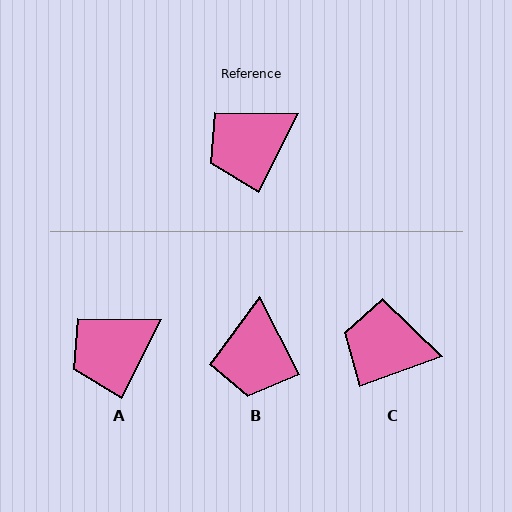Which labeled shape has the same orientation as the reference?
A.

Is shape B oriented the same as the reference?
No, it is off by about 54 degrees.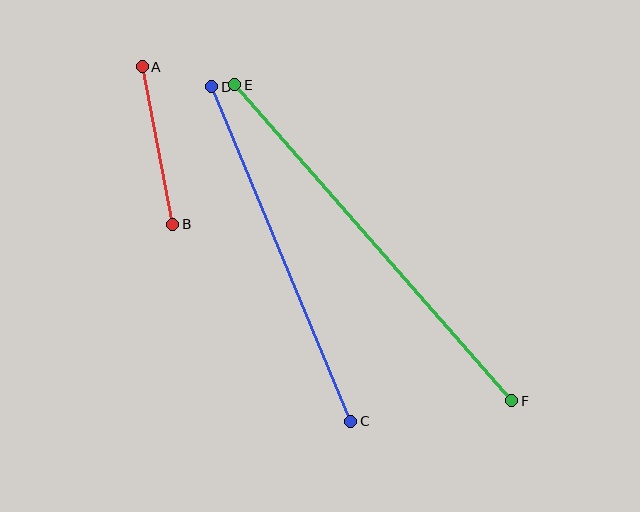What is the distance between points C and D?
The distance is approximately 362 pixels.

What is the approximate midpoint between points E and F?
The midpoint is at approximately (373, 243) pixels.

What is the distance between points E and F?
The distance is approximately 420 pixels.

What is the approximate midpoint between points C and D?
The midpoint is at approximately (281, 254) pixels.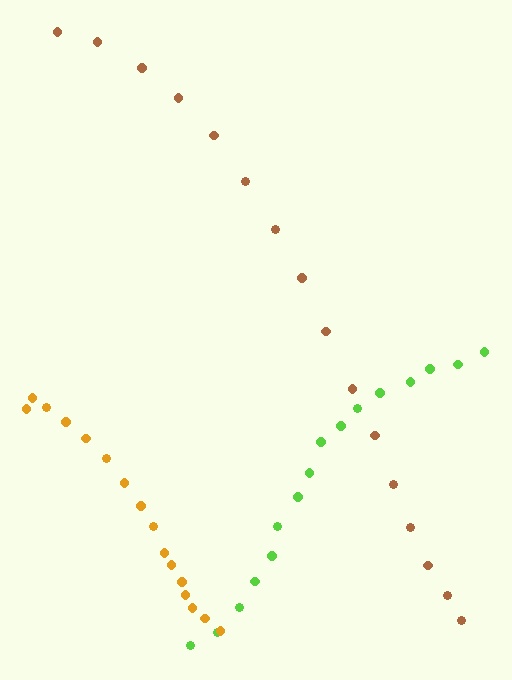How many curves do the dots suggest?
There are 3 distinct paths.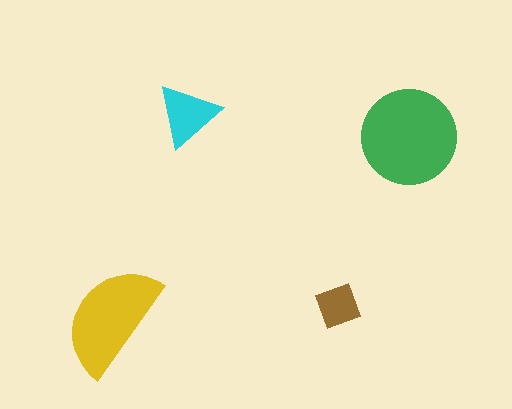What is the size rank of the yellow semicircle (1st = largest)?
2nd.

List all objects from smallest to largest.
The brown diamond, the cyan triangle, the yellow semicircle, the green circle.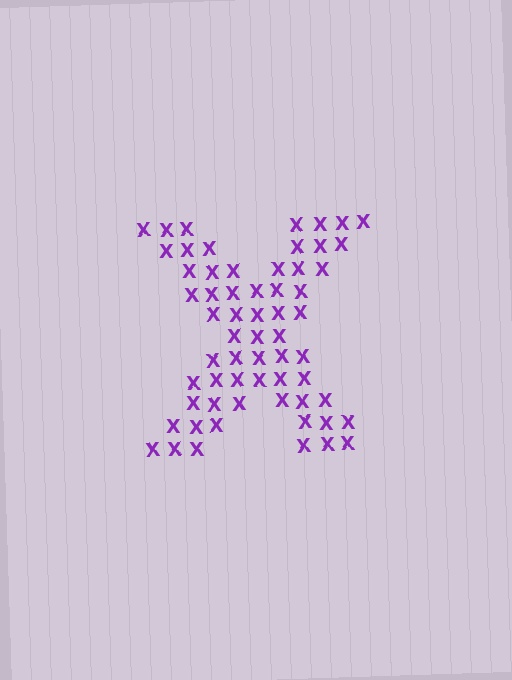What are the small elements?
The small elements are letter X's.